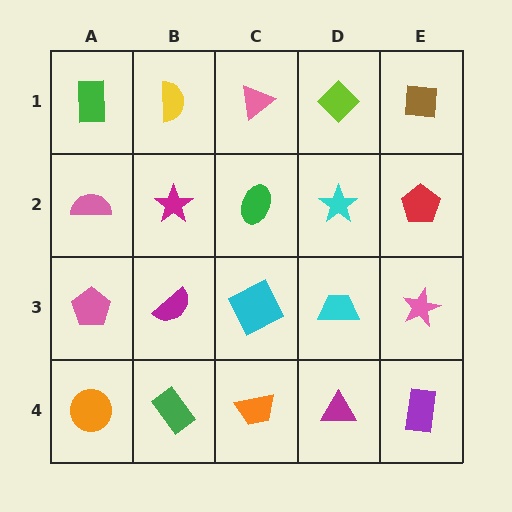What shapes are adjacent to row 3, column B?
A magenta star (row 2, column B), a green rectangle (row 4, column B), a pink pentagon (row 3, column A), a cyan square (row 3, column C).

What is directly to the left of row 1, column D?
A pink triangle.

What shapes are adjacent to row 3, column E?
A red pentagon (row 2, column E), a purple rectangle (row 4, column E), a cyan trapezoid (row 3, column D).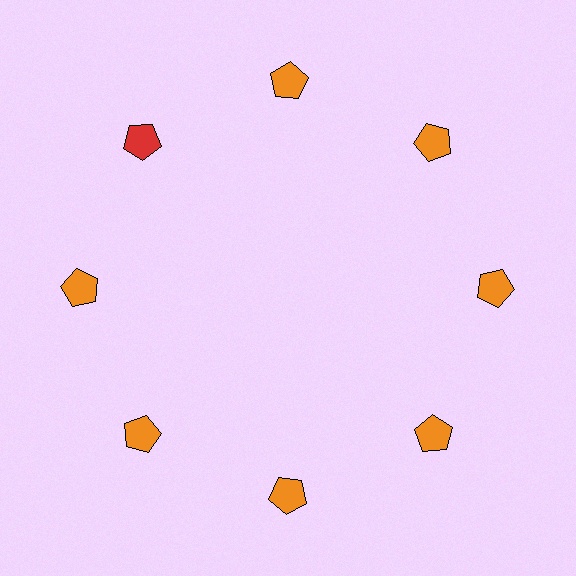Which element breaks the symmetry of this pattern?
The red pentagon at roughly the 10 o'clock position breaks the symmetry. All other shapes are orange pentagons.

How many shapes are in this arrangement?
There are 8 shapes arranged in a ring pattern.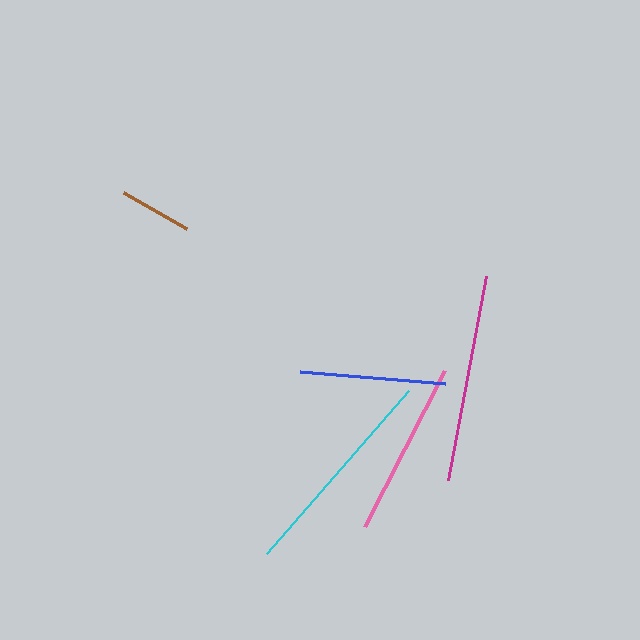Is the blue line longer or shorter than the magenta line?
The magenta line is longer than the blue line.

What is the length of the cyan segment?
The cyan segment is approximately 216 pixels long.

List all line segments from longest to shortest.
From longest to shortest: cyan, magenta, pink, blue, brown.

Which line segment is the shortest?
The brown line is the shortest at approximately 73 pixels.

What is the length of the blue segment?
The blue segment is approximately 146 pixels long.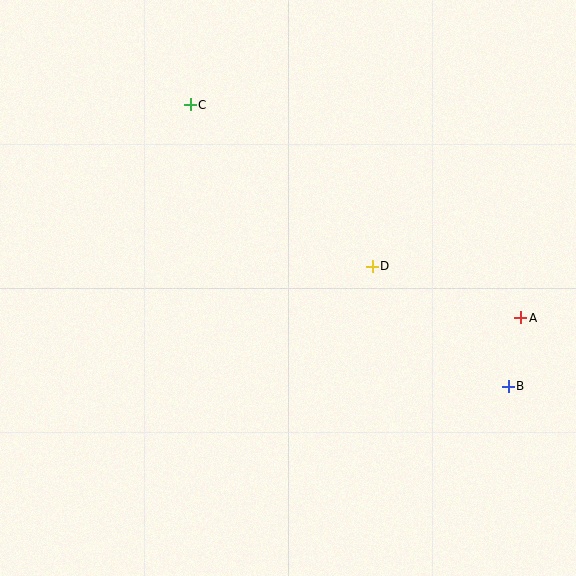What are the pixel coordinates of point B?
Point B is at (508, 386).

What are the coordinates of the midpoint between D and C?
The midpoint between D and C is at (281, 186).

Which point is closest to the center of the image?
Point D at (372, 266) is closest to the center.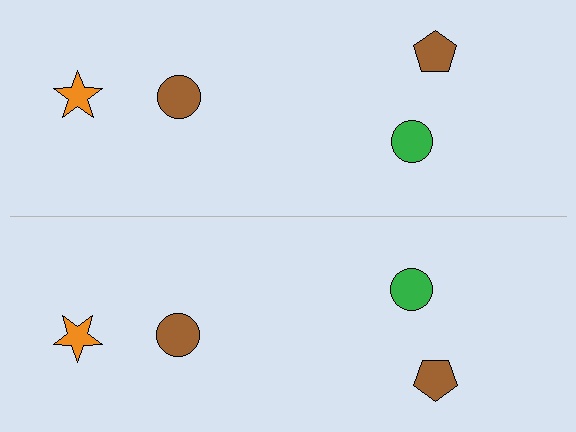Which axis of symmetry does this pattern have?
The pattern has a horizontal axis of symmetry running through the center of the image.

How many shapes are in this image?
There are 8 shapes in this image.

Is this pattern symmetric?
Yes, this pattern has bilateral (reflection) symmetry.